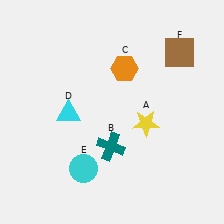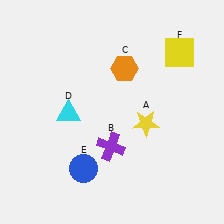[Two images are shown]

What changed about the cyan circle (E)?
In Image 1, E is cyan. In Image 2, it changed to blue.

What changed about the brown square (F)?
In Image 1, F is brown. In Image 2, it changed to yellow.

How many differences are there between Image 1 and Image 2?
There are 3 differences between the two images.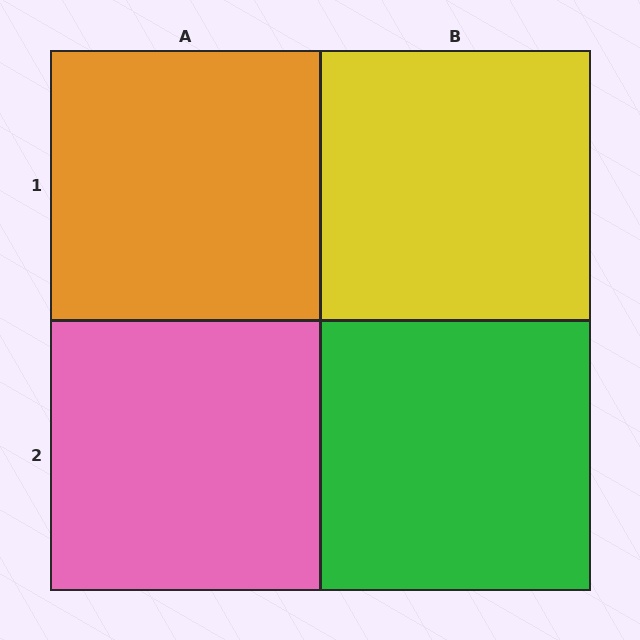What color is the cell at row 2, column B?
Green.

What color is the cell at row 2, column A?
Pink.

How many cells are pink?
1 cell is pink.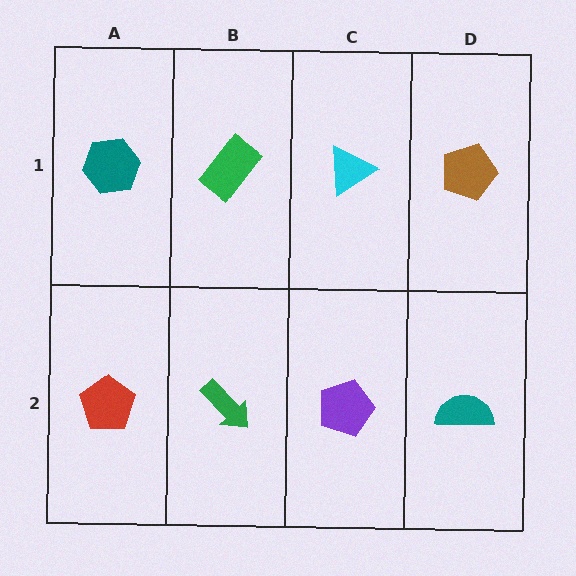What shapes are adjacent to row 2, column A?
A teal hexagon (row 1, column A), a green arrow (row 2, column B).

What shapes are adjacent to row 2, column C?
A cyan triangle (row 1, column C), a green arrow (row 2, column B), a teal semicircle (row 2, column D).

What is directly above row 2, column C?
A cyan triangle.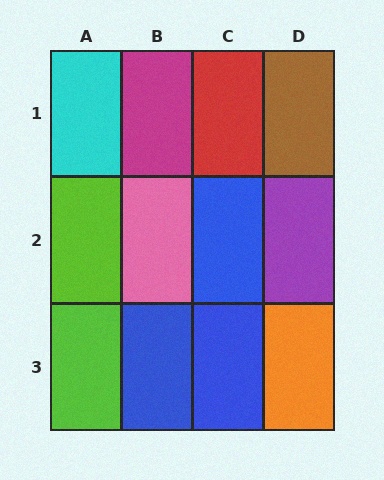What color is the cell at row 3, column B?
Blue.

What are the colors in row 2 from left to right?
Lime, pink, blue, purple.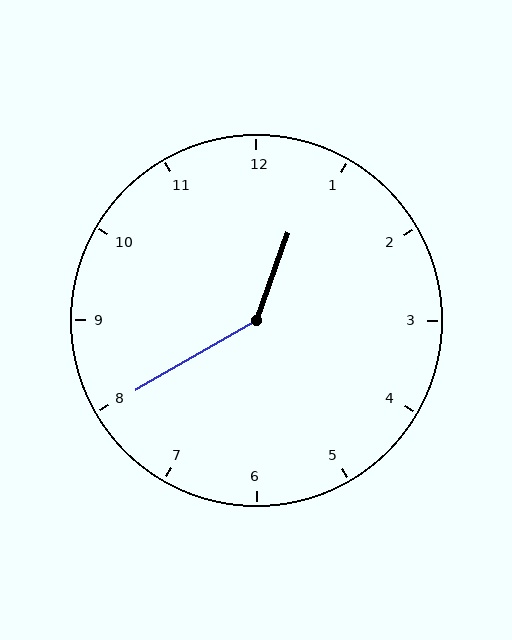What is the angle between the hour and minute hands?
Approximately 140 degrees.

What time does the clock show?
12:40.